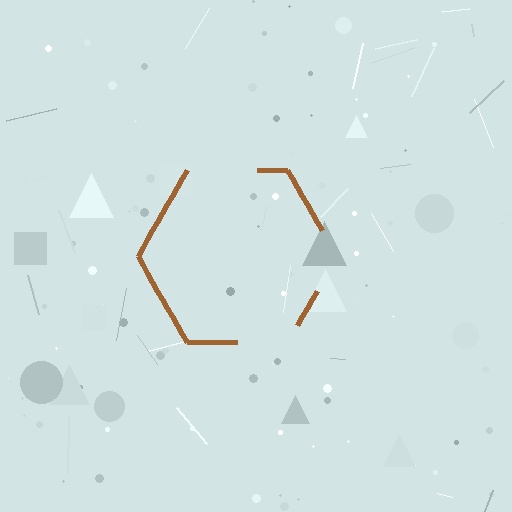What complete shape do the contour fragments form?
The contour fragments form a hexagon.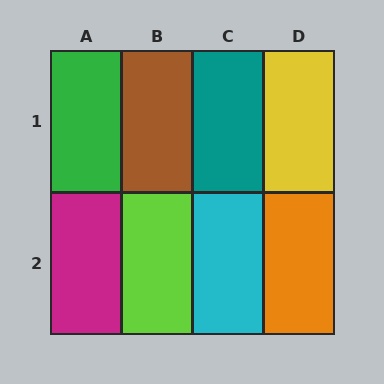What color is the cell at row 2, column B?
Lime.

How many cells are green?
1 cell is green.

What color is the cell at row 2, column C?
Cyan.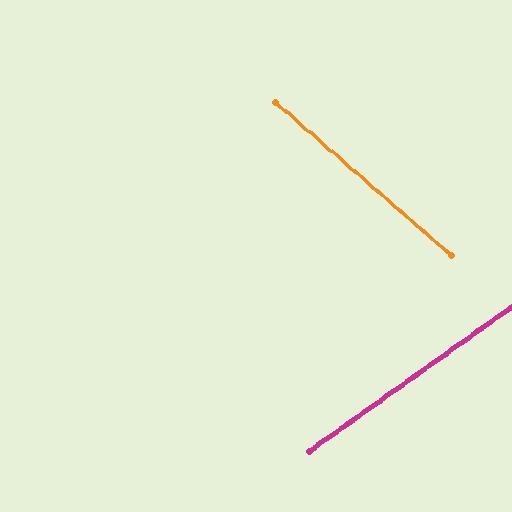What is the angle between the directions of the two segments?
Approximately 77 degrees.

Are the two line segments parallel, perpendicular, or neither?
Neither parallel nor perpendicular — they differ by about 77°.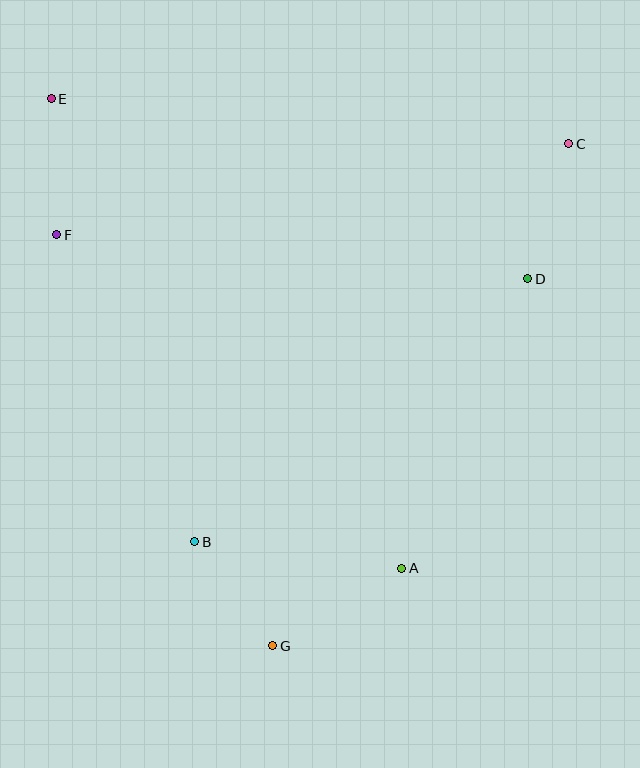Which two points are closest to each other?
Points B and G are closest to each other.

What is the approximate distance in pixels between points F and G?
The distance between F and G is approximately 464 pixels.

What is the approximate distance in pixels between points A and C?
The distance between A and C is approximately 456 pixels.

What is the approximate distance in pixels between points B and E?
The distance between B and E is approximately 465 pixels.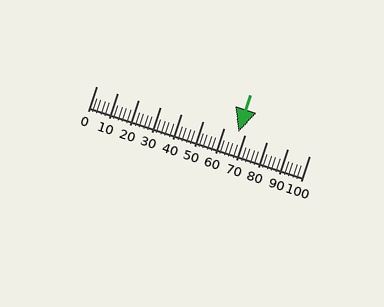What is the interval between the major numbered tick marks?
The major tick marks are spaced 10 units apart.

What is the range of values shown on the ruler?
The ruler shows values from 0 to 100.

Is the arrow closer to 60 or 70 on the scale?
The arrow is closer to 70.